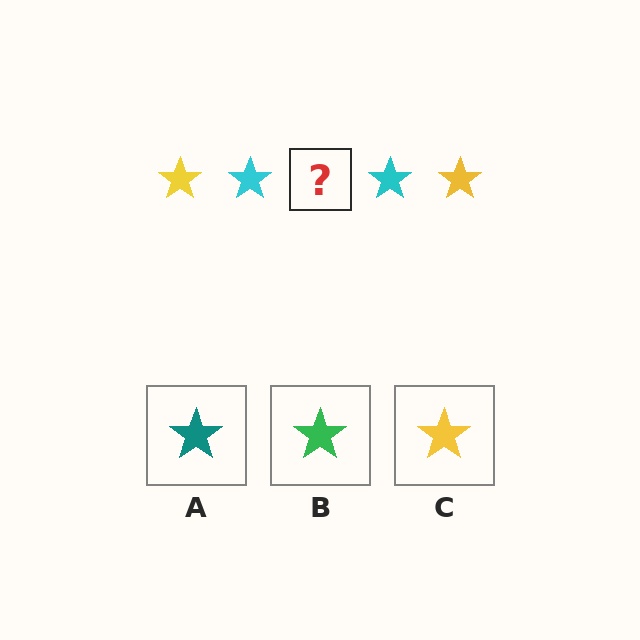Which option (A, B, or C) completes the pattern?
C.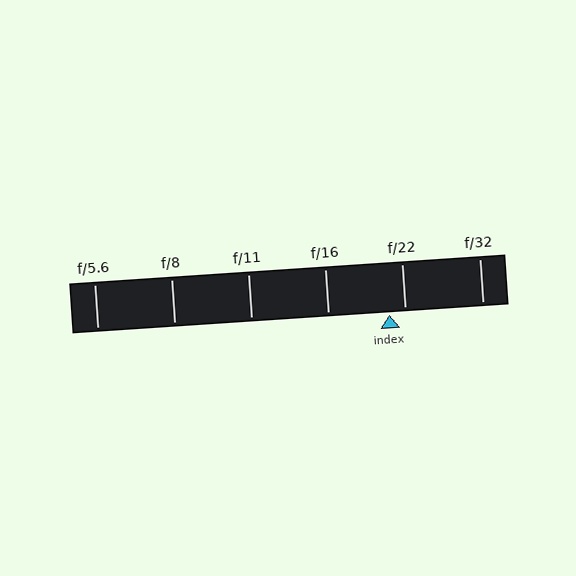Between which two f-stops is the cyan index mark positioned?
The index mark is between f/16 and f/22.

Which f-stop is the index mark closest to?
The index mark is closest to f/22.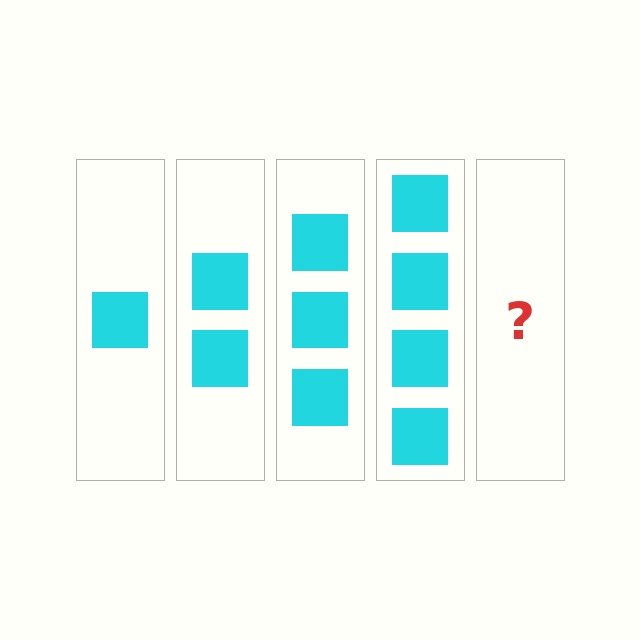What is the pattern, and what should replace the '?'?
The pattern is that each step adds one more square. The '?' should be 5 squares.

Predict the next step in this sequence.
The next step is 5 squares.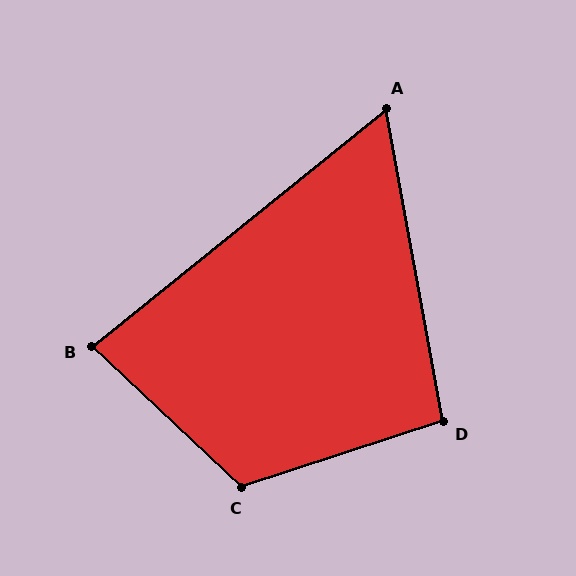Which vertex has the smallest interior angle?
A, at approximately 61 degrees.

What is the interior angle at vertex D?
Approximately 98 degrees (obtuse).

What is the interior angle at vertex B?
Approximately 82 degrees (acute).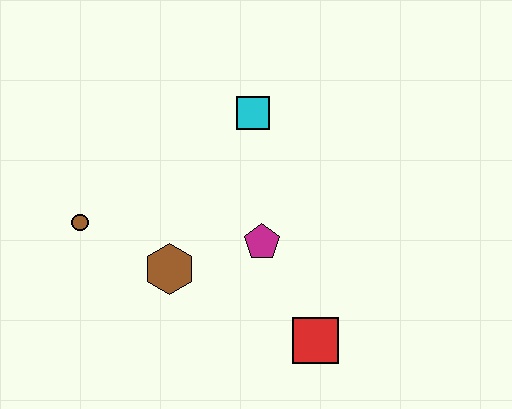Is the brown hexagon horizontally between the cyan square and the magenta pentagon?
No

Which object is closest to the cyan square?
The magenta pentagon is closest to the cyan square.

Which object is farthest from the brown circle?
The red square is farthest from the brown circle.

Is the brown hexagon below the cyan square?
Yes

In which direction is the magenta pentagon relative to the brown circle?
The magenta pentagon is to the right of the brown circle.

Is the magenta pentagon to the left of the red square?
Yes